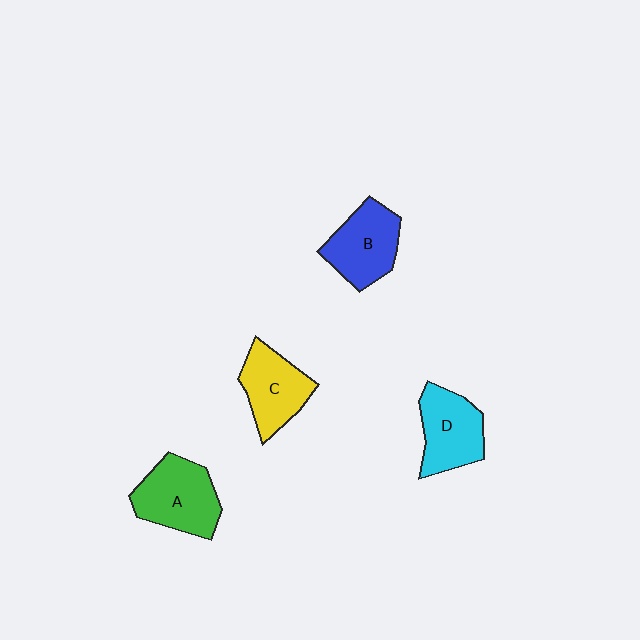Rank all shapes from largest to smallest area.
From largest to smallest: A (green), B (blue), D (cyan), C (yellow).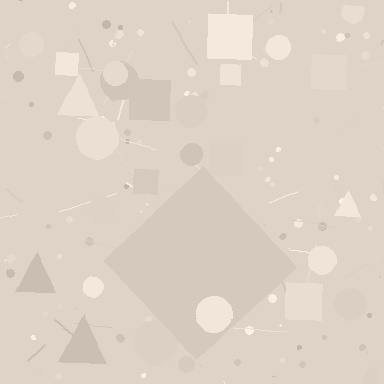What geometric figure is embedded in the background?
A diamond is embedded in the background.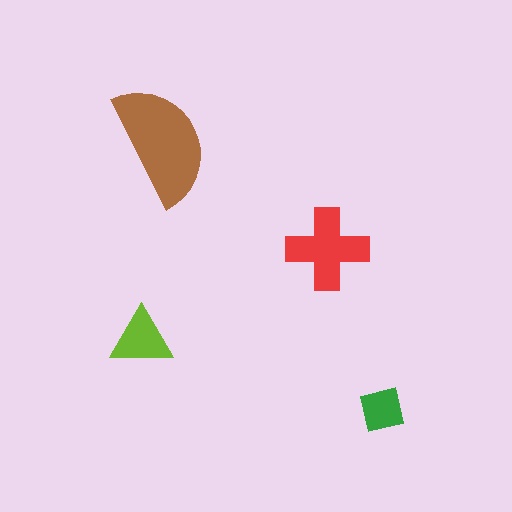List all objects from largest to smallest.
The brown semicircle, the red cross, the lime triangle, the green square.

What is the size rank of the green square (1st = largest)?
4th.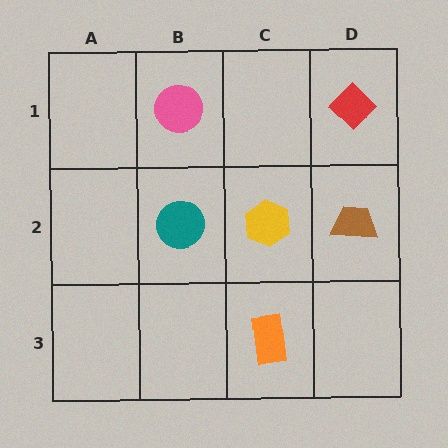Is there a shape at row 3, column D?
No, that cell is empty.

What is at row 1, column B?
A pink circle.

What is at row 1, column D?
A red diamond.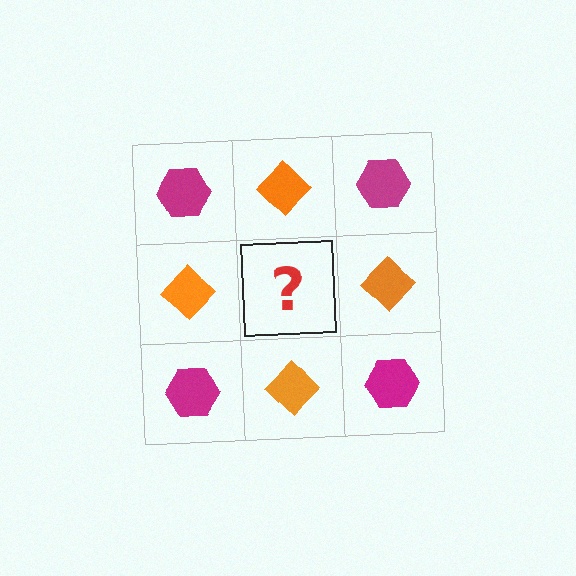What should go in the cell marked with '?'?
The missing cell should contain a magenta hexagon.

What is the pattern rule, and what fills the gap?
The rule is that it alternates magenta hexagon and orange diamond in a checkerboard pattern. The gap should be filled with a magenta hexagon.